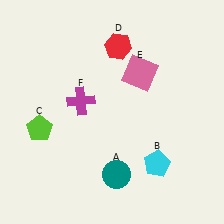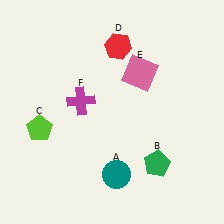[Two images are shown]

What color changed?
The pentagon (B) changed from cyan in Image 1 to green in Image 2.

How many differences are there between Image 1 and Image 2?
There is 1 difference between the two images.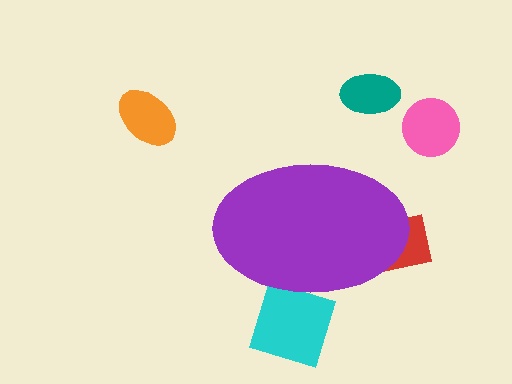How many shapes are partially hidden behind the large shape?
2 shapes are partially hidden.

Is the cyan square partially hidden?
Yes, the cyan square is partially hidden behind the purple ellipse.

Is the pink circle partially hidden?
No, the pink circle is fully visible.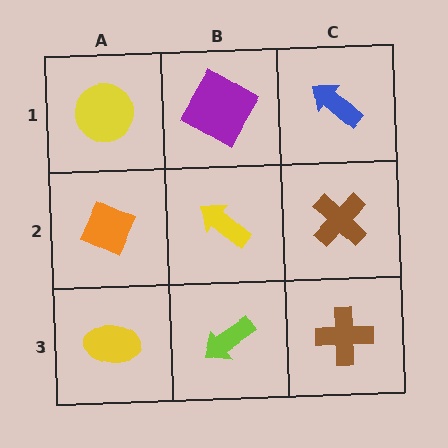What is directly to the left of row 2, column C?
A yellow arrow.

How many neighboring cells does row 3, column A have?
2.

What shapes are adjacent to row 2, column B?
A purple square (row 1, column B), a lime arrow (row 3, column B), an orange diamond (row 2, column A), a brown cross (row 2, column C).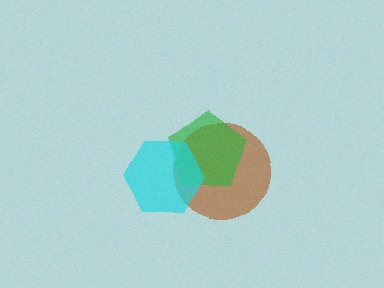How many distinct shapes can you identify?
There are 3 distinct shapes: a brown circle, a green pentagon, a cyan hexagon.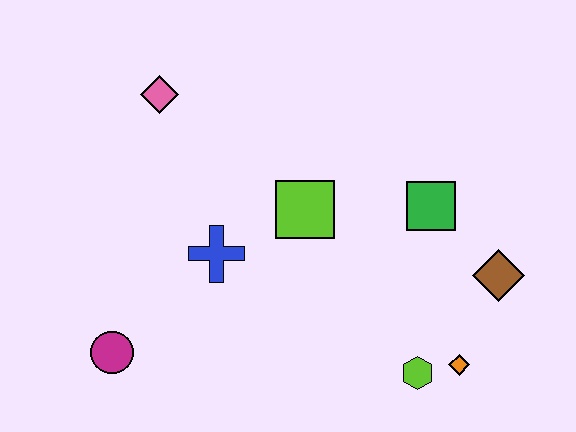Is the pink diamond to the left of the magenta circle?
No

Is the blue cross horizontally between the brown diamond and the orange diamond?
No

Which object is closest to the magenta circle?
The blue cross is closest to the magenta circle.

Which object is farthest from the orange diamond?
The pink diamond is farthest from the orange diamond.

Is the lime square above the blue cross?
Yes